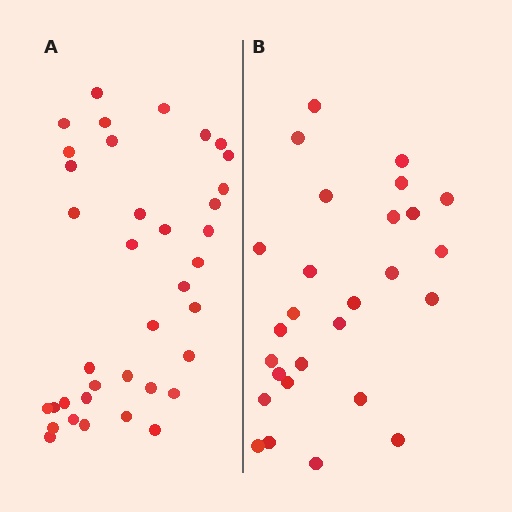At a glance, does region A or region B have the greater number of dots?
Region A (the left region) has more dots.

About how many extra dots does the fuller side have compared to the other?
Region A has roughly 10 or so more dots than region B.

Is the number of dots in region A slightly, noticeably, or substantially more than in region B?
Region A has noticeably more, but not dramatically so. The ratio is roughly 1.4 to 1.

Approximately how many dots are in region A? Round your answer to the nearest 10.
About 40 dots. (The exact count is 37, which rounds to 40.)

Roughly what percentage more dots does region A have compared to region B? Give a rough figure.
About 35% more.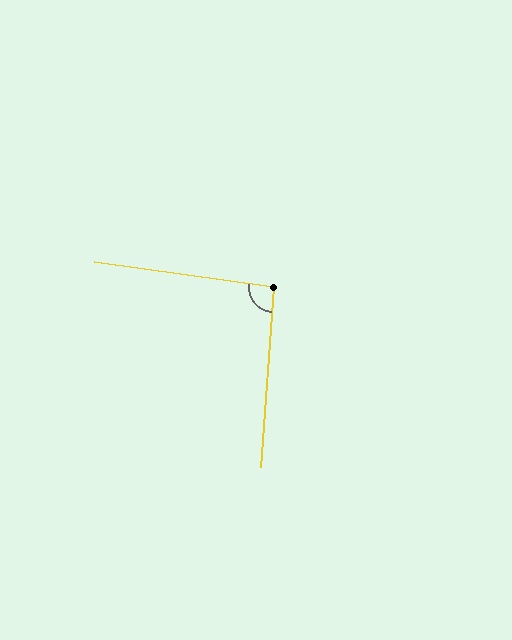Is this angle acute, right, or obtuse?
It is approximately a right angle.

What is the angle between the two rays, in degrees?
Approximately 94 degrees.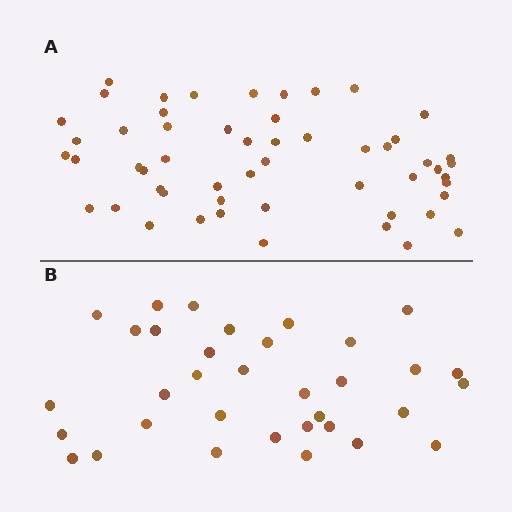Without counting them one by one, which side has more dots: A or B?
Region A (the top region) has more dots.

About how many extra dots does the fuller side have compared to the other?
Region A has approximately 20 more dots than region B.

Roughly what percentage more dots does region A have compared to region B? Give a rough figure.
About 60% more.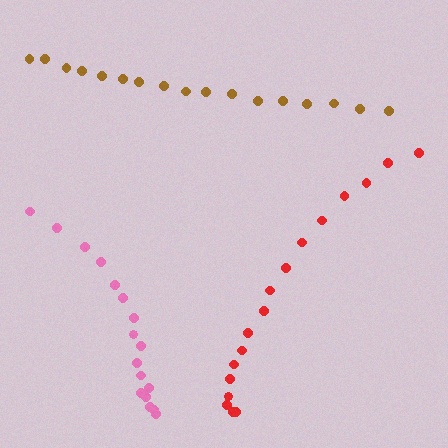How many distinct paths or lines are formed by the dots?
There are 3 distinct paths.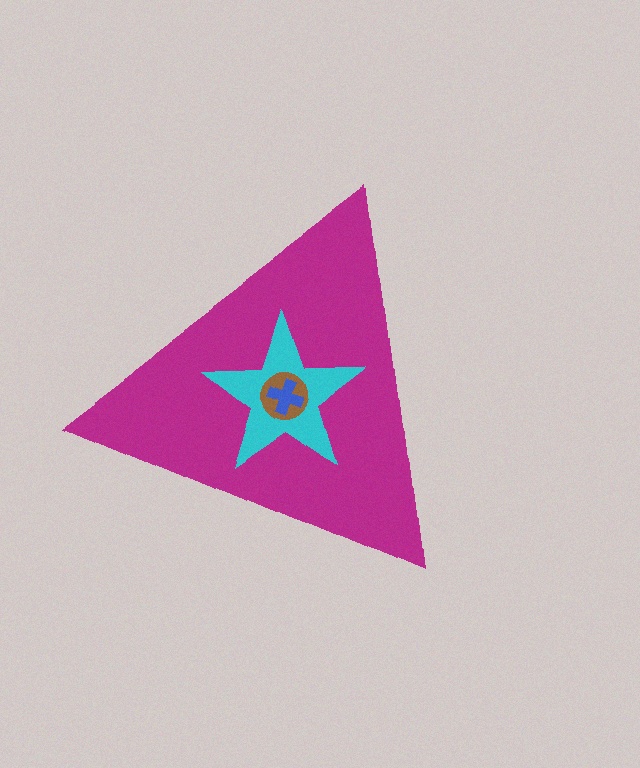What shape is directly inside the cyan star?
The brown circle.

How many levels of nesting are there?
4.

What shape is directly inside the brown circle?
The blue cross.